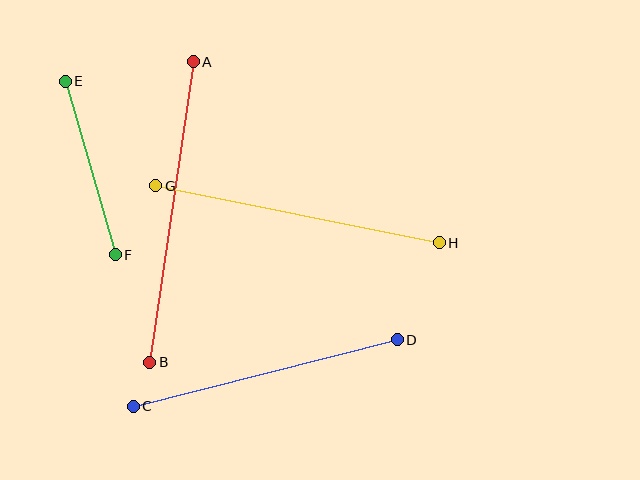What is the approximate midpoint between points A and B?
The midpoint is at approximately (171, 212) pixels.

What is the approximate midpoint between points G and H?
The midpoint is at approximately (298, 214) pixels.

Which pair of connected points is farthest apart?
Points A and B are farthest apart.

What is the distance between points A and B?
The distance is approximately 304 pixels.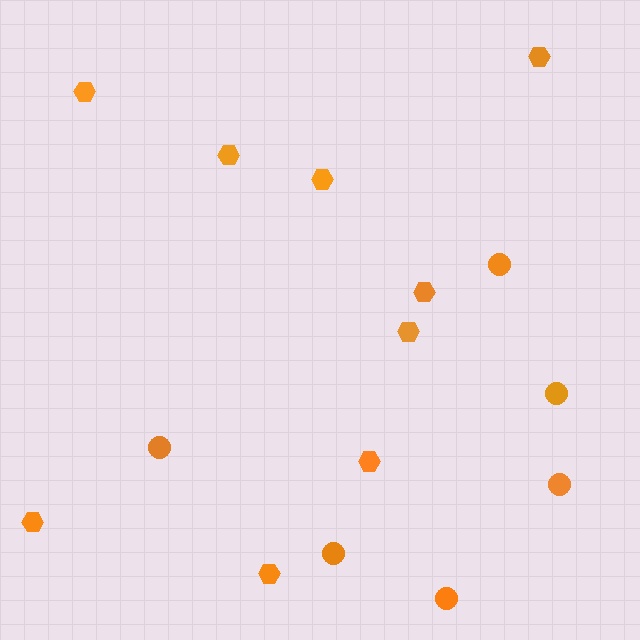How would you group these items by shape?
There are 2 groups: one group of hexagons (9) and one group of circles (6).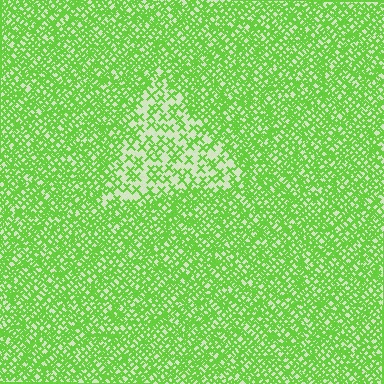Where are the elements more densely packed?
The elements are more densely packed outside the triangle boundary.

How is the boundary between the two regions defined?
The boundary is defined by a change in element density (approximately 2.3x ratio). All elements are the same color, size, and shape.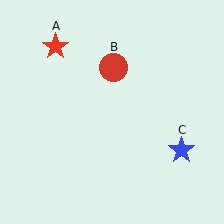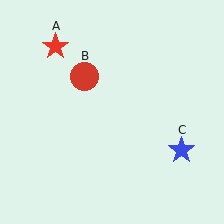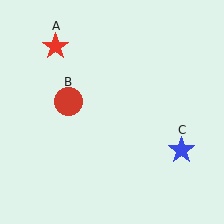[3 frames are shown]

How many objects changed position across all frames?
1 object changed position: red circle (object B).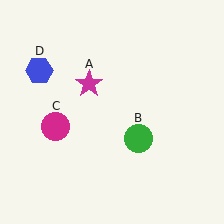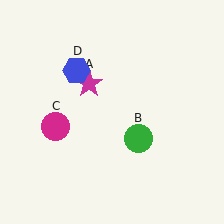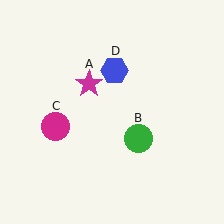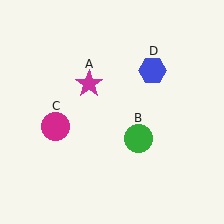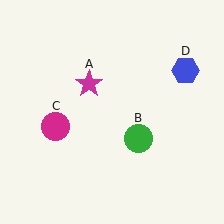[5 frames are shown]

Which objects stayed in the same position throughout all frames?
Magenta star (object A) and green circle (object B) and magenta circle (object C) remained stationary.